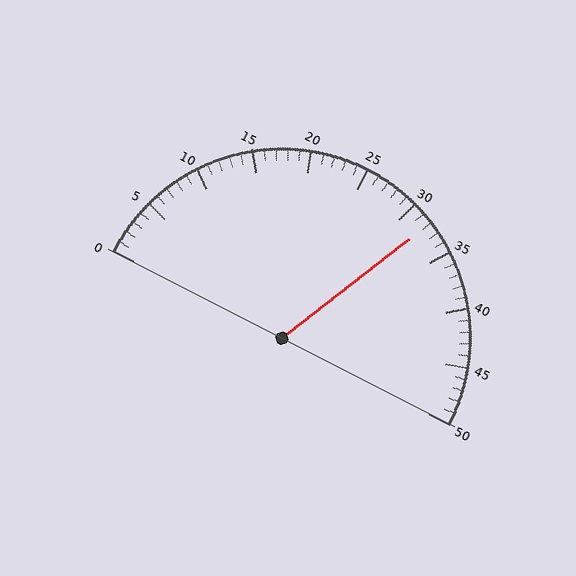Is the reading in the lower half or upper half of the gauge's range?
The reading is in the upper half of the range (0 to 50).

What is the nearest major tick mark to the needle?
The nearest major tick mark is 30.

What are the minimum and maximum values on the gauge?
The gauge ranges from 0 to 50.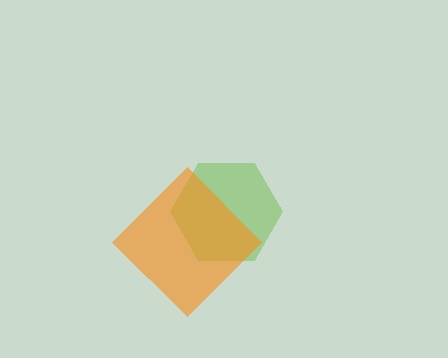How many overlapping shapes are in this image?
There are 2 overlapping shapes in the image.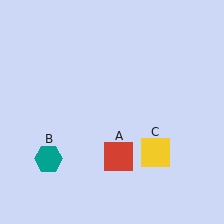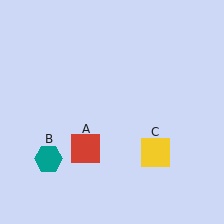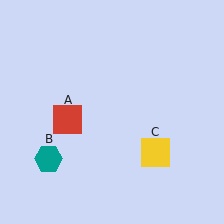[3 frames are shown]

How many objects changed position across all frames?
1 object changed position: red square (object A).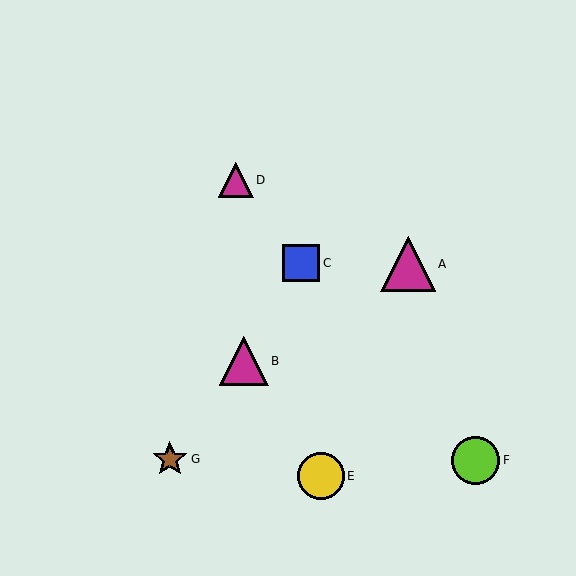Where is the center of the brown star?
The center of the brown star is at (170, 459).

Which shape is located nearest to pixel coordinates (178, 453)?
The brown star (labeled G) at (170, 459) is nearest to that location.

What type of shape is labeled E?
Shape E is a yellow circle.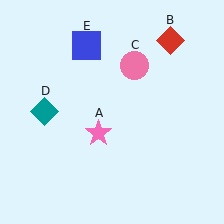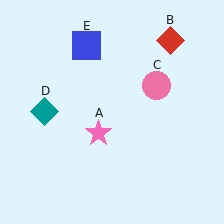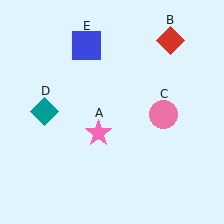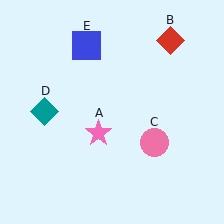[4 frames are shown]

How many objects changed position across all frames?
1 object changed position: pink circle (object C).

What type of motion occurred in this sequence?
The pink circle (object C) rotated clockwise around the center of the scene.